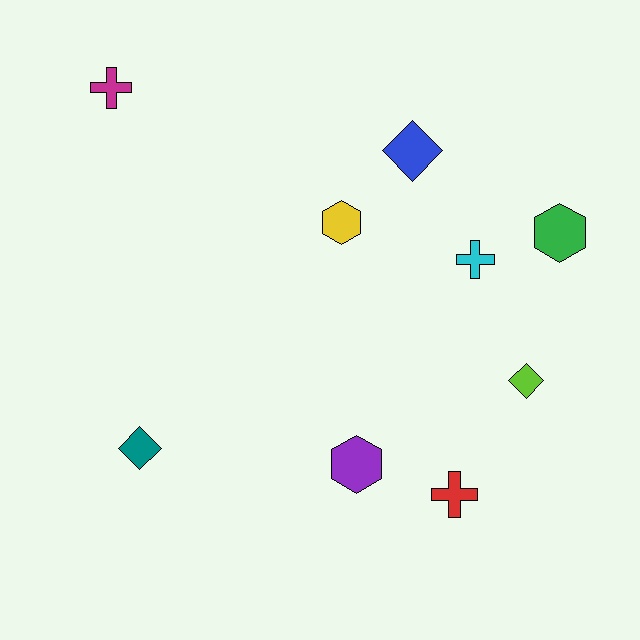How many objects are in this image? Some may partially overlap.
There are 9 objects.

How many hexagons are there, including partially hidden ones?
There are 3 hexagons.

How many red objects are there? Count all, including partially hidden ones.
There is 1 red object.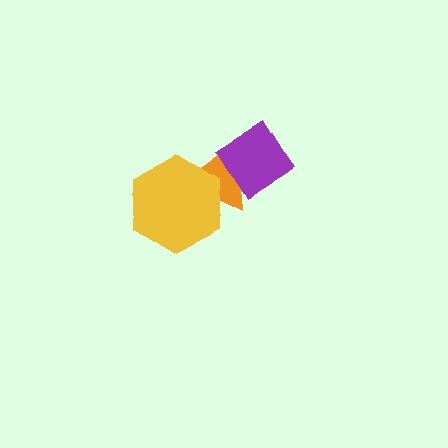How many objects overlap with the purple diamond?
1 object overlaps with the purple diamond.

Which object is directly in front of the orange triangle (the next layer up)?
The purple diamond is directly in front of the orange triangle.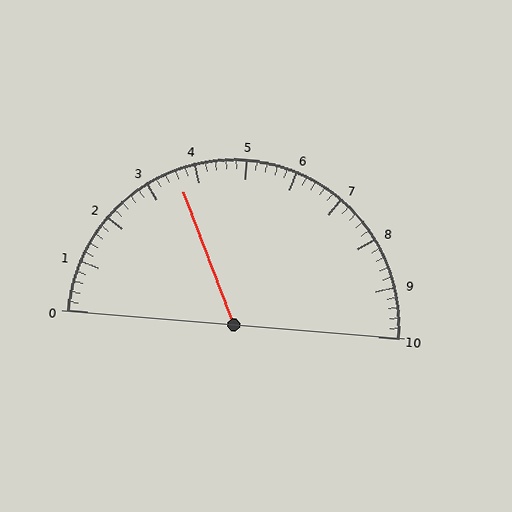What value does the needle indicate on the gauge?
The needle indicates approximately 3.6.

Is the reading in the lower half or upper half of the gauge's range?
The reading is in the lower half of the range (0 to 10).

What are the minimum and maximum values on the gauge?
The gauge ranges from 0 to 10.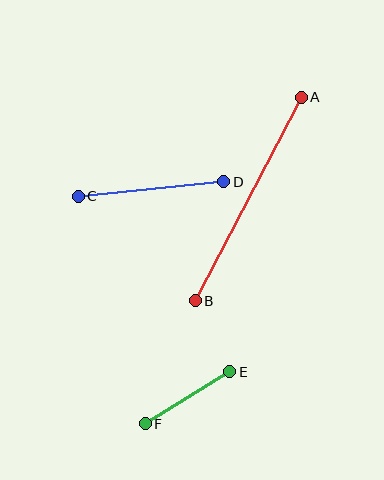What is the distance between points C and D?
The distance is approximately 147 pixels.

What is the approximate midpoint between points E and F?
The midpoint is at approximately (188, 398) pixels.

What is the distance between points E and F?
The distance is approximately 99 pixels.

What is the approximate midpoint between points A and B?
The midpoint is at approximately (248, 199) pixels.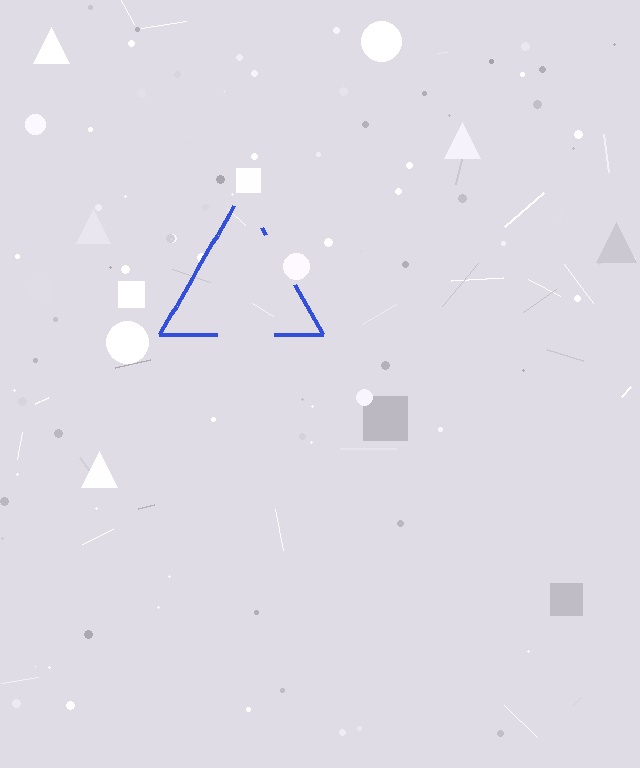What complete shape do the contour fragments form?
The contour fragments form a triangle.